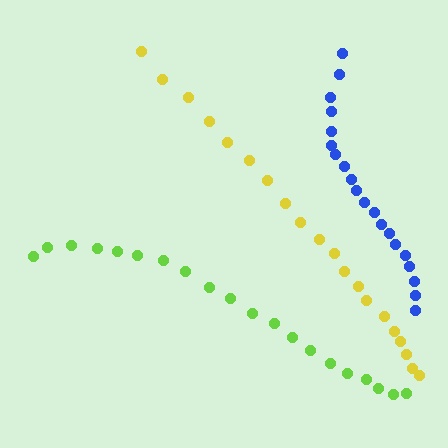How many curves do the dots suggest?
There are 3 distinct paths.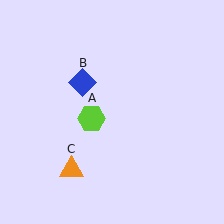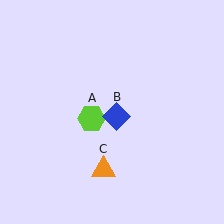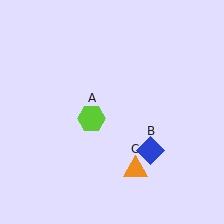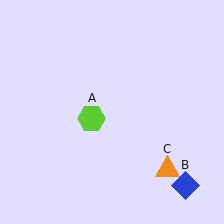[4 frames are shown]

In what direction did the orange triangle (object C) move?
The orange triangle (object C) moved right.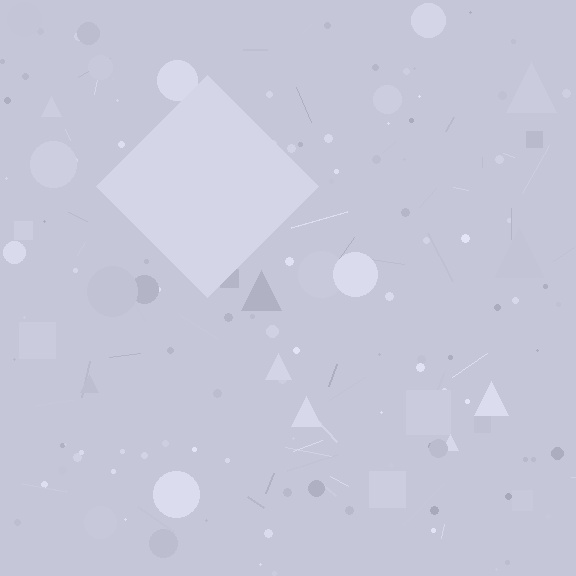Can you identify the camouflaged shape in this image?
The camouflaged shape is a diamond.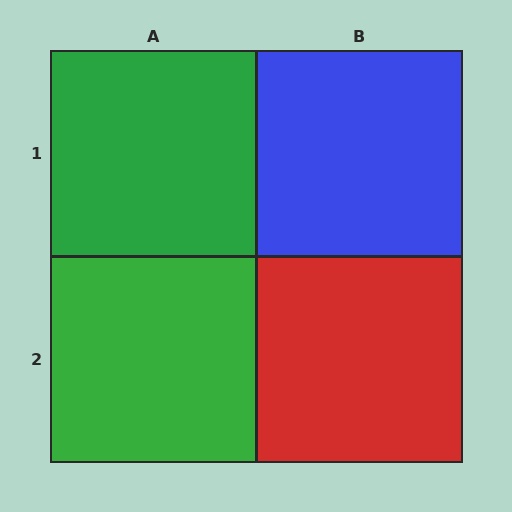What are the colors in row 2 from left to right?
Green, red.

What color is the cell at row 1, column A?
Green.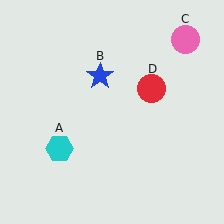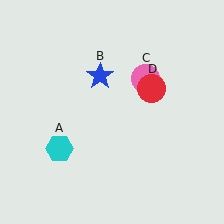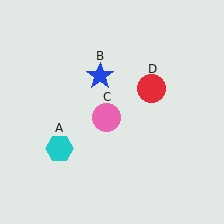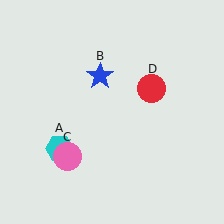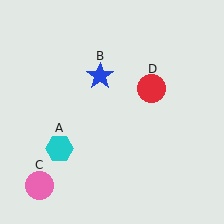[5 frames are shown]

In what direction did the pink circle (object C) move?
The pink circle (object C) moved down and to the left.